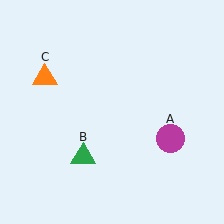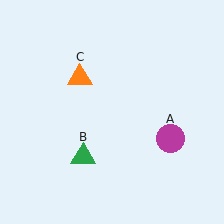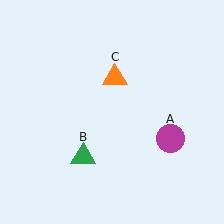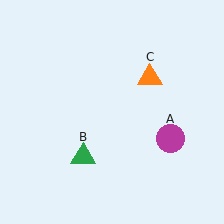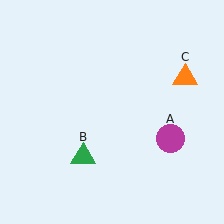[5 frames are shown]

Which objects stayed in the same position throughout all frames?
Magenta circle (object A) and green triangle (object B) remained stationary.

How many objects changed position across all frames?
1 object changed position: orange triangle (object C).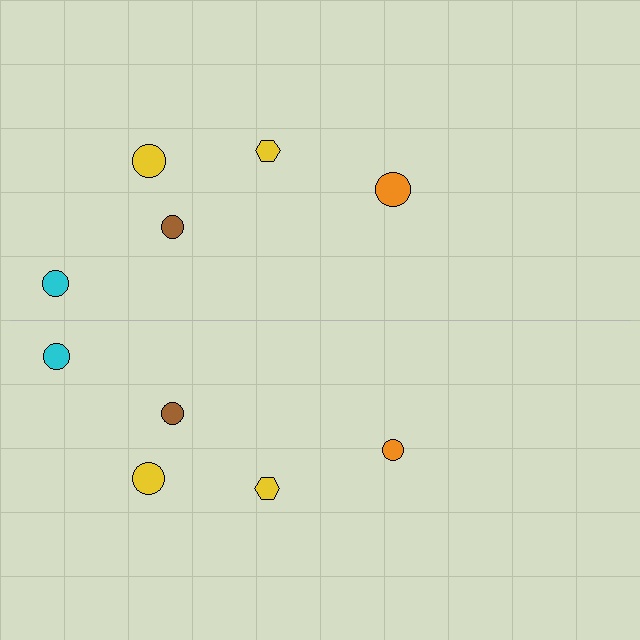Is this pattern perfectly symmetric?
No, the pattern is not perfectly symmetric. The orange circle on the bottom side has a different size than its mirror counterpart.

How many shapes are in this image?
There are 10 shapes in this image.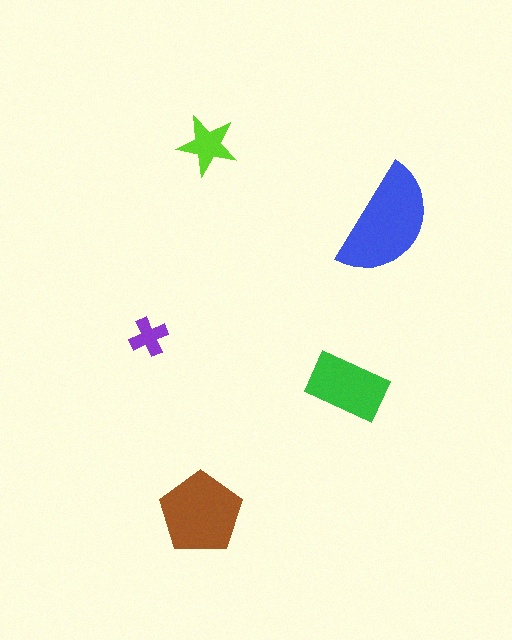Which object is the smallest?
The purple cross.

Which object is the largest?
The blue semicircle.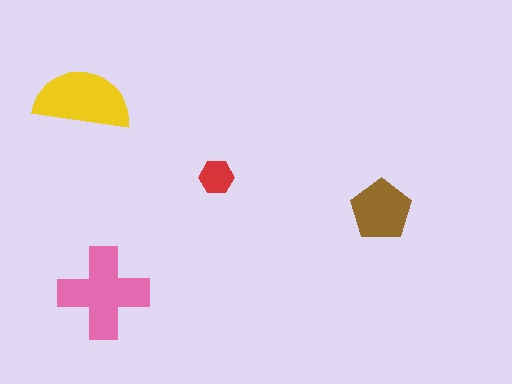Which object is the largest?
The pink cross.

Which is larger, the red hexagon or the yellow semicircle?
The yellow semicircle.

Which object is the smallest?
The red hexagon.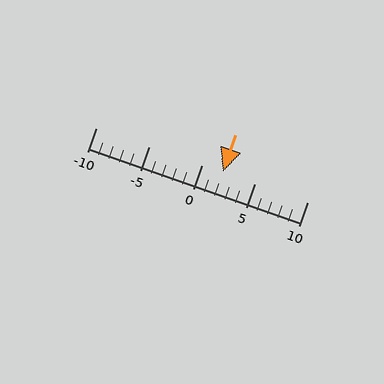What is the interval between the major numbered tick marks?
The major tick marks are spaced 5 units apart.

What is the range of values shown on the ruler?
The ruler shows values from -10 to 10.